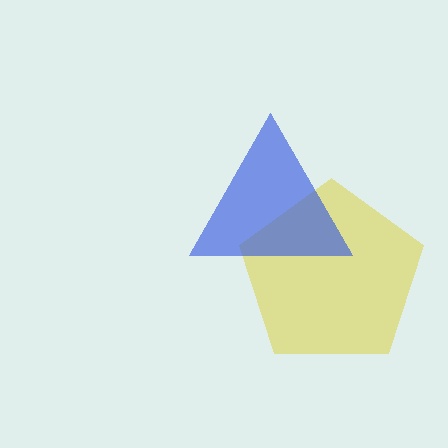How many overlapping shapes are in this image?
There are 2 overlapping shapes in the image.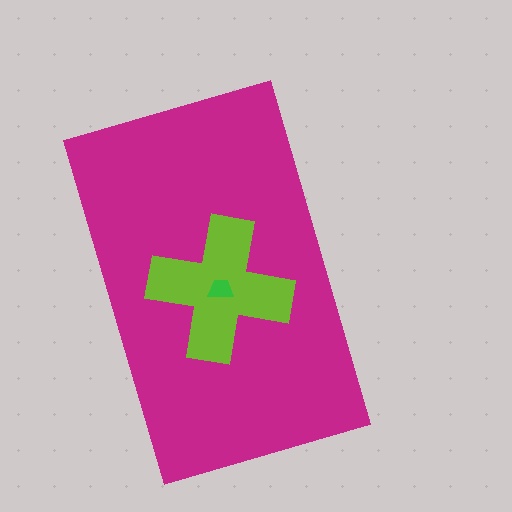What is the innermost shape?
The green trapezoid.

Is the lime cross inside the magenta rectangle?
Yes.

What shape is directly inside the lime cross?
The green trapezoid.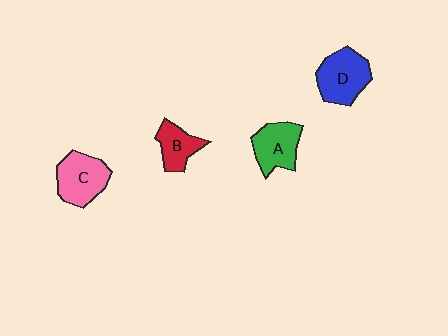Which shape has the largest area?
Shape D (blue).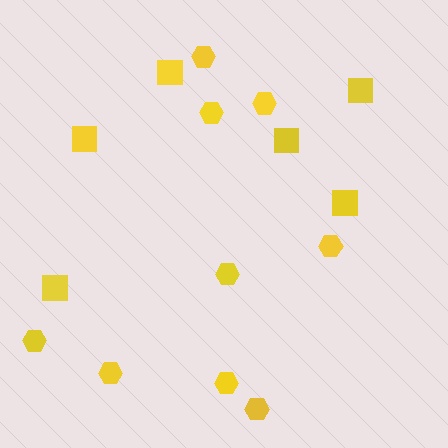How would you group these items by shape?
There are 2 groups: one group of hexagons (9) and one group of squares (6).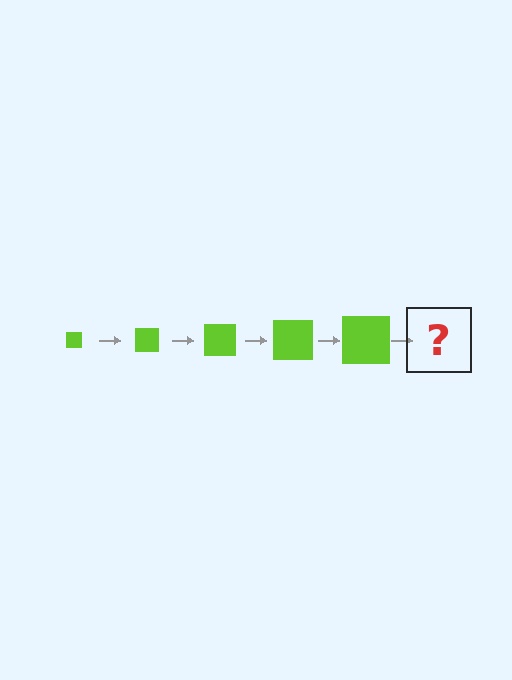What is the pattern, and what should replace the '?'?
The pattern is that the square gets progressively larger each step. The '?' should be a lime square, larger than the previous one.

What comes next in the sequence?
The next element should be a lime square, larger than the previous one.